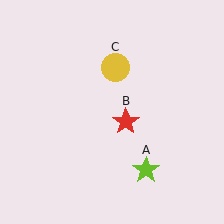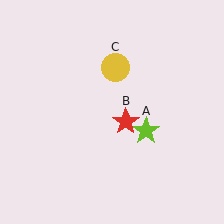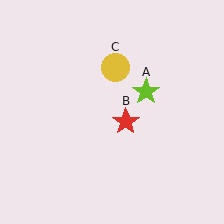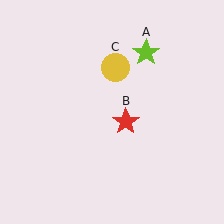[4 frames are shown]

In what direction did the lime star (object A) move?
The lime star (object A) moved up.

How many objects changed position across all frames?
1 object changed position: lime star (object A).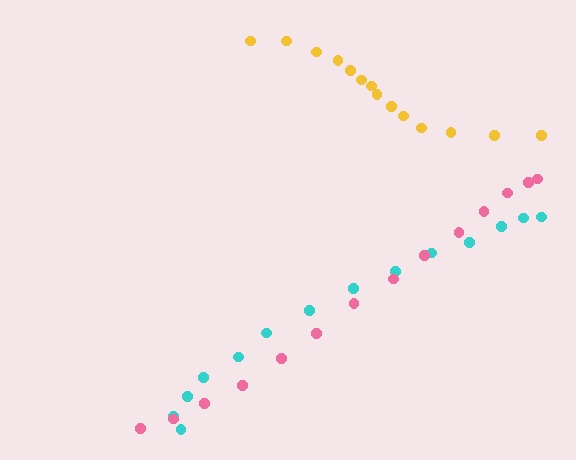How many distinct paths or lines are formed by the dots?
There are 3 distinct paths.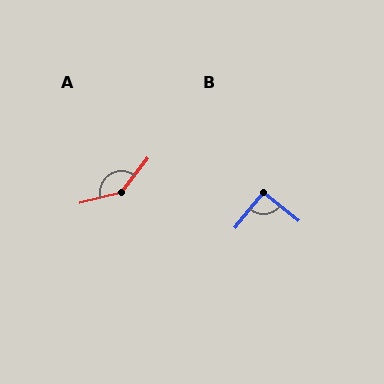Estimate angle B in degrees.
Approximately 91 degrees.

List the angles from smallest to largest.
B (91°), A (142°).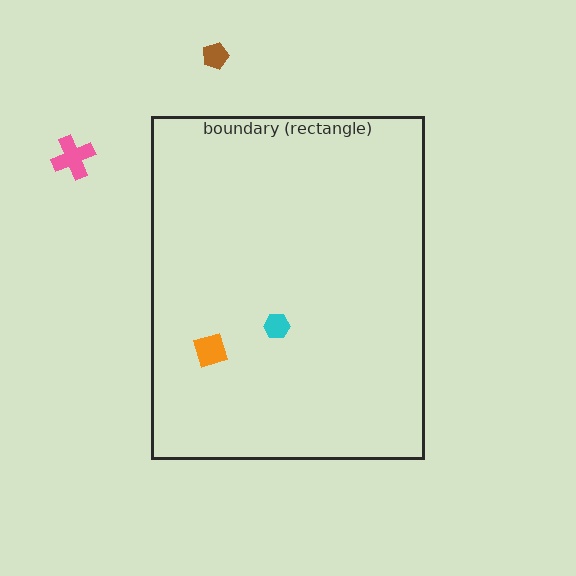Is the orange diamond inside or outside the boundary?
Inside.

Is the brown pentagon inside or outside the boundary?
Outside.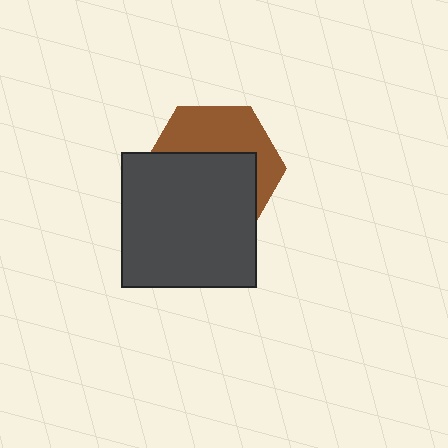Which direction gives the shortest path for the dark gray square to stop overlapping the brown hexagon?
Moving down gives the shortest separation.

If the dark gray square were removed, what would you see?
You would see the complete brown hexagon.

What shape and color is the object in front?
The object in front is a dark gray square.